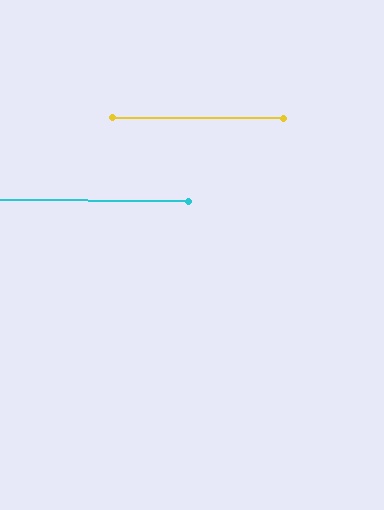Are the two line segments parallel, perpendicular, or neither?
Parallel — their directions differ by only 0.2°.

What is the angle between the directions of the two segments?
Approximately 0 degrees.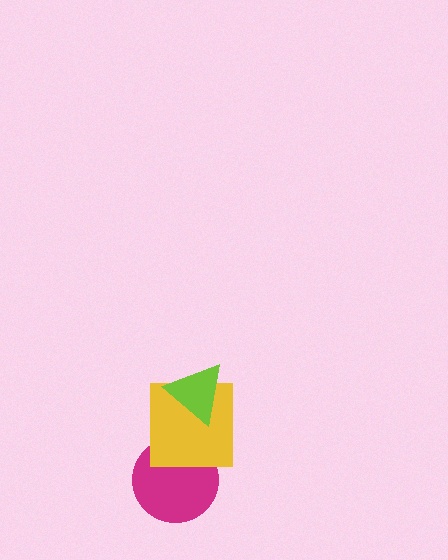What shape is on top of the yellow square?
The lime triangle is on top of the yellow square.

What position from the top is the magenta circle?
The magenta circle is 3rd from the top.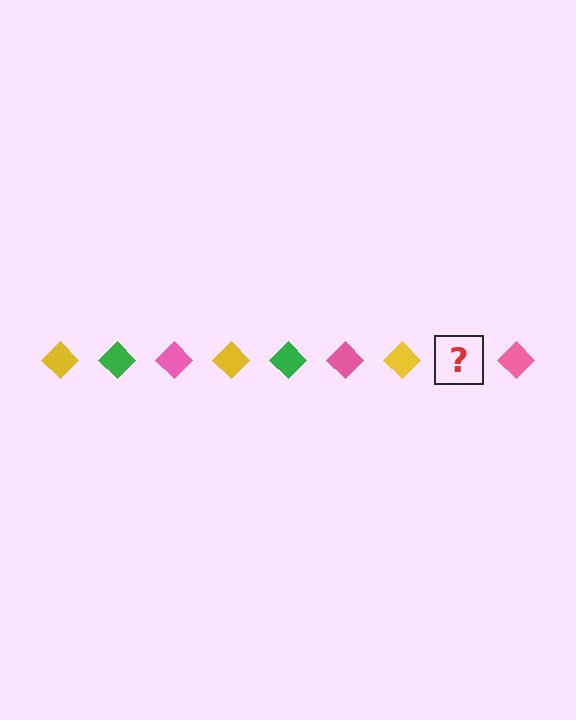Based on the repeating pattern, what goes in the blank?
The blank should be a green diamond.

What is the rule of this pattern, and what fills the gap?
The rule is that the pattern cycles through yellow, green, pink diamonds. The gap should be filled with a green diamond.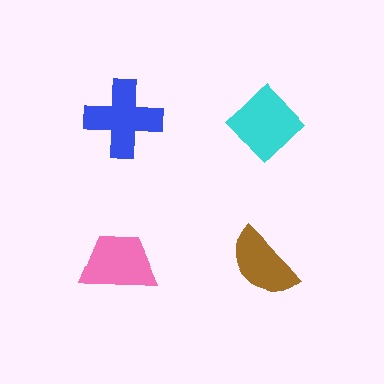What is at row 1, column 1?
A blue cross.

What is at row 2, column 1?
A pink trapezoid.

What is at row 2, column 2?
A brown semicircle.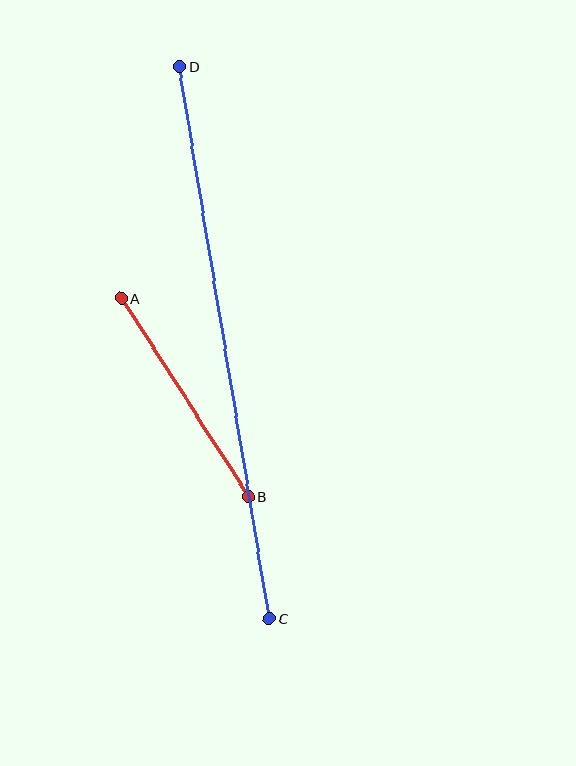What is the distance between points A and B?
The distance is approximately 236 pixels.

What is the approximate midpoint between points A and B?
The midpoint is at approximately (185, 397) pixels.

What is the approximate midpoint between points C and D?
The midpoint is at approximately (224, 343) pixels.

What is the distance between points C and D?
The distance is approximately 559 pixels.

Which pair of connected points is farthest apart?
Points C and D are farthest apart.